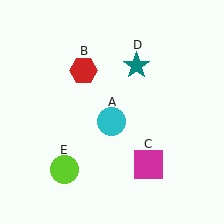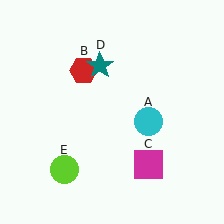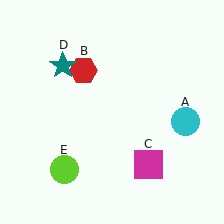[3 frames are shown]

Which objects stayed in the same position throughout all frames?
Red hexagon (object B) and magenta square (object C) and lime circle (object E) remained stationary.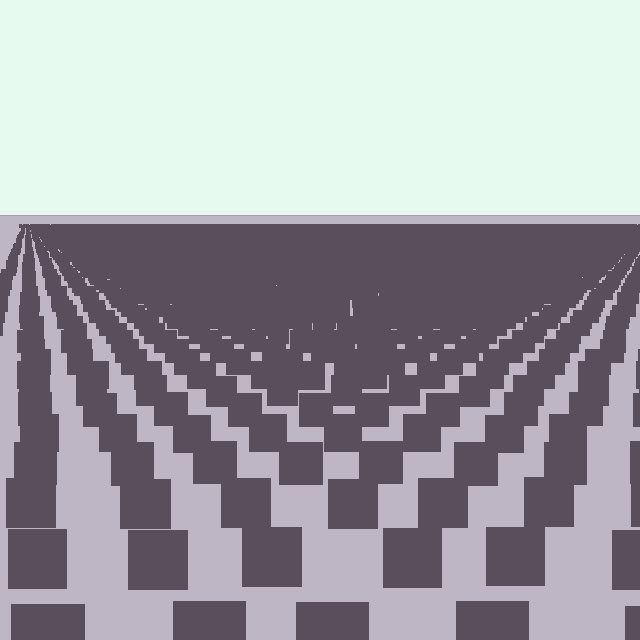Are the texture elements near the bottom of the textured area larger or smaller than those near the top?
Larger. Near the bottom, elements are closer to the viewer and appear at a bigger on-screen size.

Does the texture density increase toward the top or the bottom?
Density increases toward the top.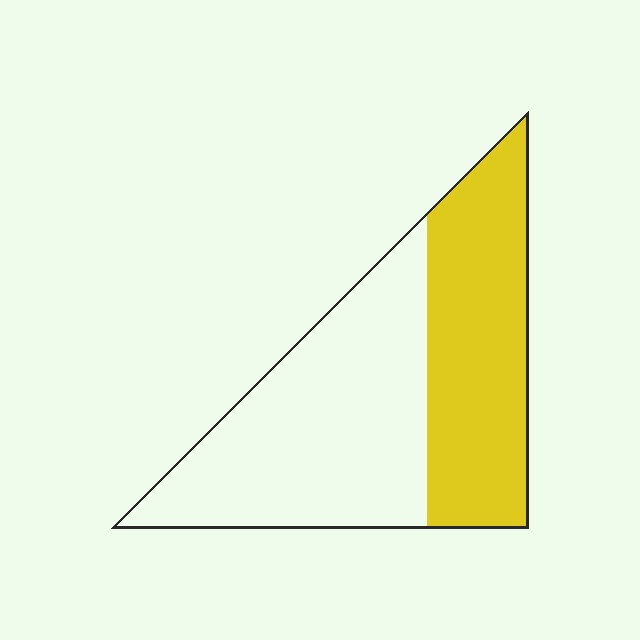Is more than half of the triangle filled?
No.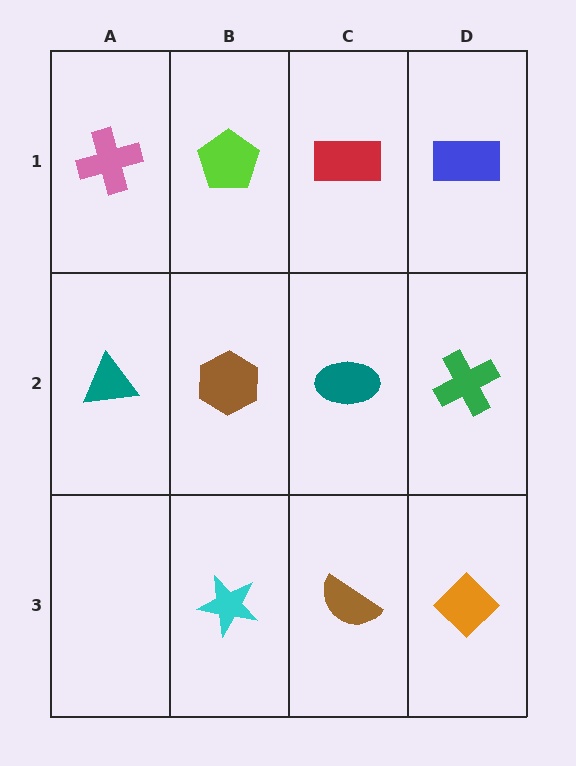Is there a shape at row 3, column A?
No, that cell is empty.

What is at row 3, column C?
A brown semicircle.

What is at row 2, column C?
A teal ellipse.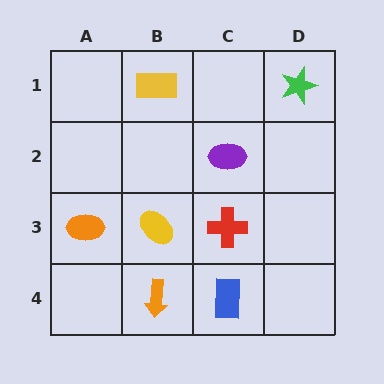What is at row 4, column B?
An orange arrow.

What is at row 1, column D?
A green star.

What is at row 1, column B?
A yellow rectangle.